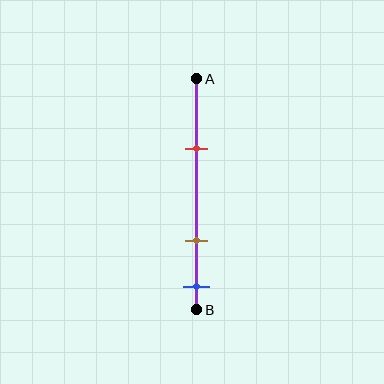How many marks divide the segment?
There are 3 marks dividing the segment.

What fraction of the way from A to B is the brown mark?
The brown mark is approximately 70% (0.7) of the way from A to B.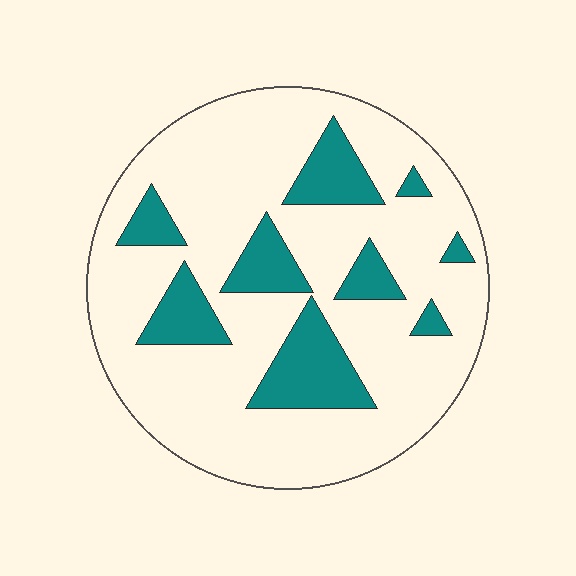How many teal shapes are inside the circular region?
9.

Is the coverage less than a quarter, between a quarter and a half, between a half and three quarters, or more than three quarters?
Less than a quarter.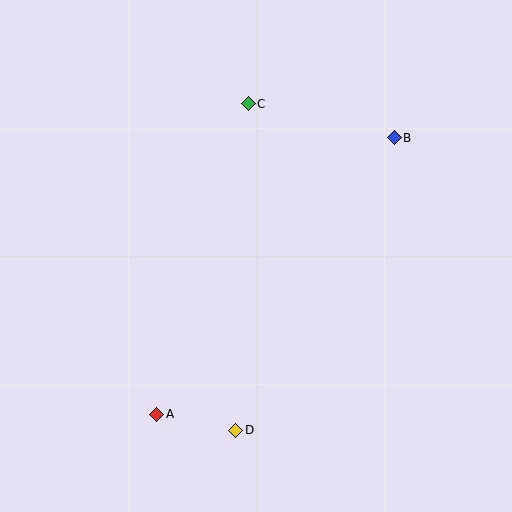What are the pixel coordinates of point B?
Point B is at (394, 138).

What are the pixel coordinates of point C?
Point C is at (248, 104).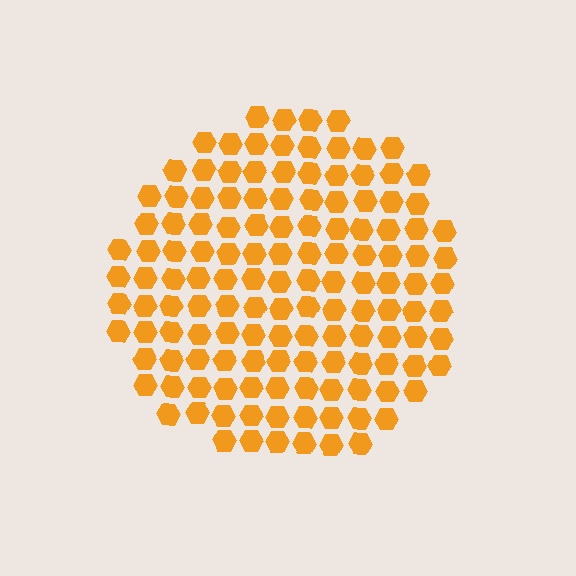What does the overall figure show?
The overall figure shows a circle.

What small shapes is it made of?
It is made of small hexagons.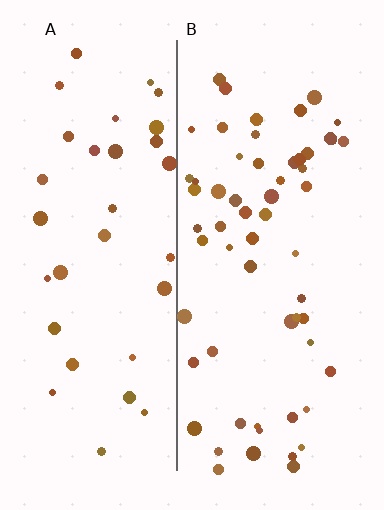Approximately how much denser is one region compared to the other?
Approximately 1.8× — region B over region A.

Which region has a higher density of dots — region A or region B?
B (the right).